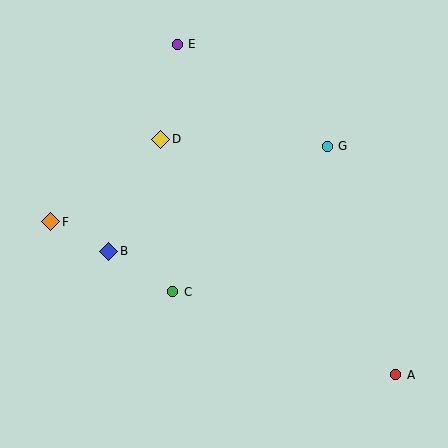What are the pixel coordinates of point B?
Point B is at (109, 251).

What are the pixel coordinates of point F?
Point F is at (51, 222).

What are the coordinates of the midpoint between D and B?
The midpoint between D and B is at (135, 195).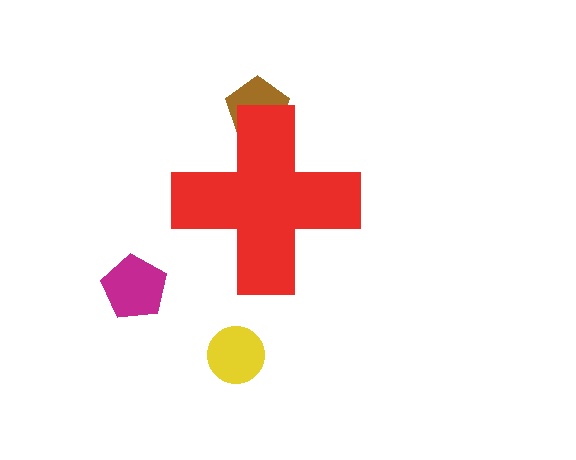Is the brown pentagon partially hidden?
Yes, the brown pentagon is partially hidden behind the red cross.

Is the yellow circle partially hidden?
No, the yellow circle is fully visible.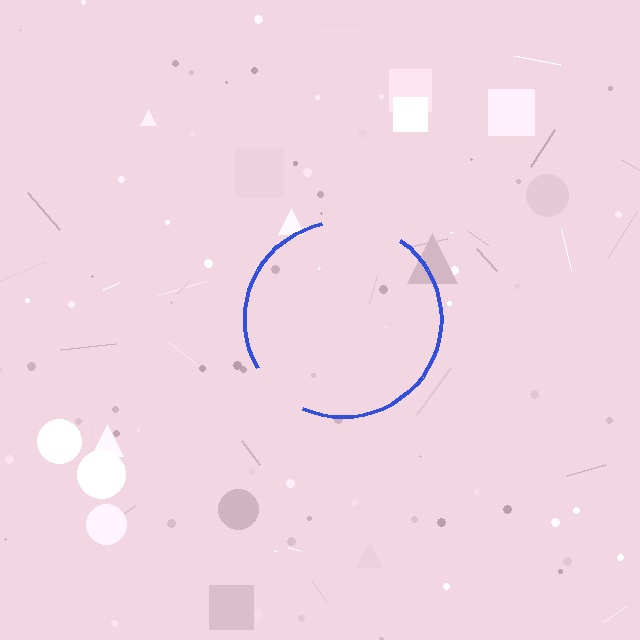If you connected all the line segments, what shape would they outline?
They would outline a circle.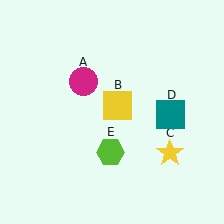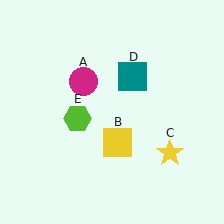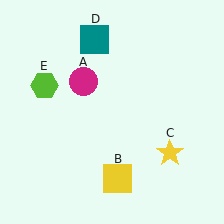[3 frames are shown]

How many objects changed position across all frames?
3 objects changed position: yellow square (object B), teal square (object D), lime hexagon (object E).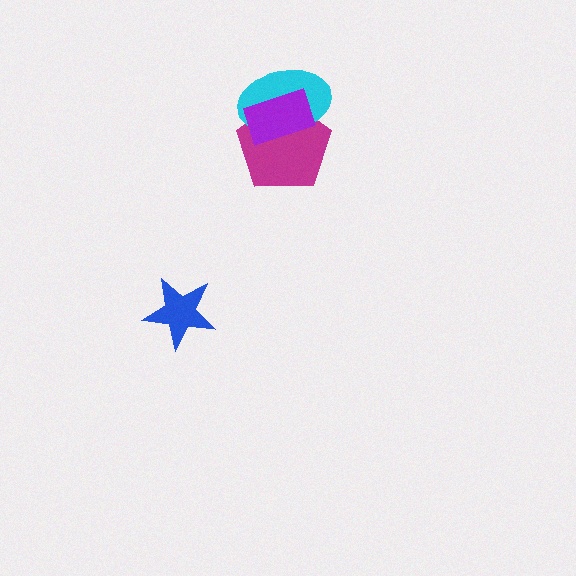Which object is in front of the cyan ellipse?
The purple rectangle is in front of the cyan ellipse.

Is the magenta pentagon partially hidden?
Yes, it is partially covered by another shape.